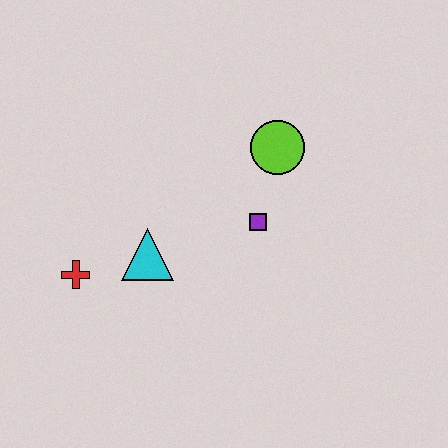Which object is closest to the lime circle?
The purple square is closest to the lime circle.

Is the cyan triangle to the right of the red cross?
Yes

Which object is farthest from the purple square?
The red cross is farthest from the purple square.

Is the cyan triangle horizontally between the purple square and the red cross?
Yes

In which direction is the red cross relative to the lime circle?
The red cross is to the left of the lime circle.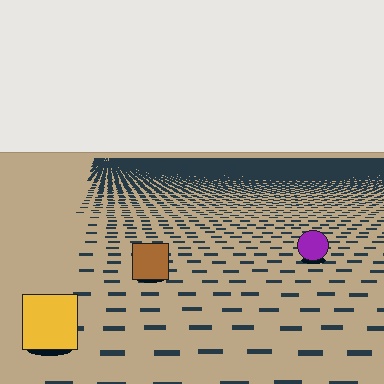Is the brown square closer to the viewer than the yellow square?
No. The yellow square is closer — you can tell from the texture gradient: the ground texture is coarser near it.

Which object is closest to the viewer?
The yellow square is closest. The texture marks near it are larger and more spread out.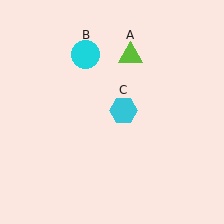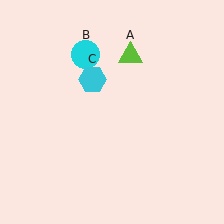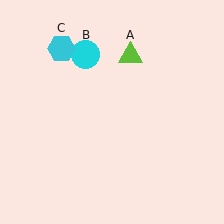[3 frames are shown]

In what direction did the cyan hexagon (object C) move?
The cyan hexagon (object C) moved up and to the left.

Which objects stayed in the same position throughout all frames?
Lime triangle (object A) and cyan circle (object B) remained stationary.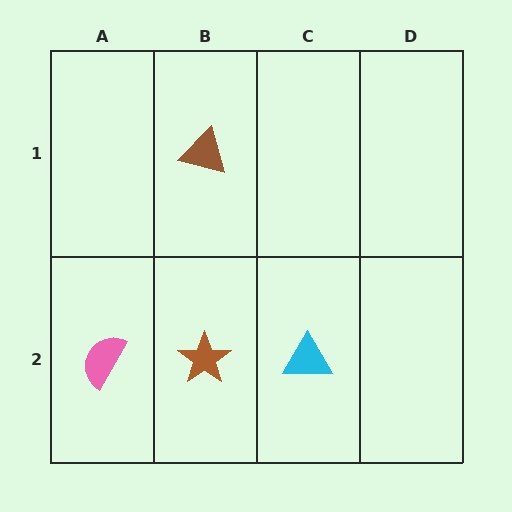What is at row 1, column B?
A brown triangle.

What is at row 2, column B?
A brown star.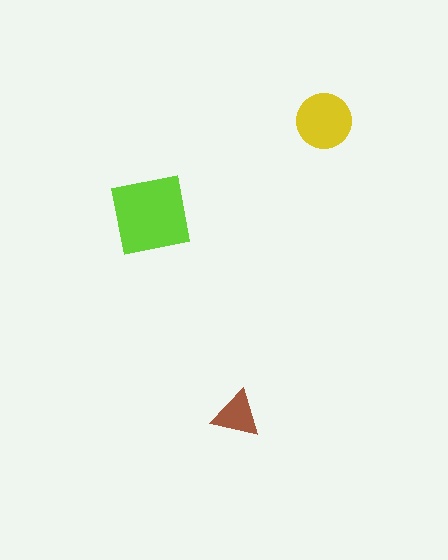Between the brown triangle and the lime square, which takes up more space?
The lime square.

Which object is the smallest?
The brown triangle.